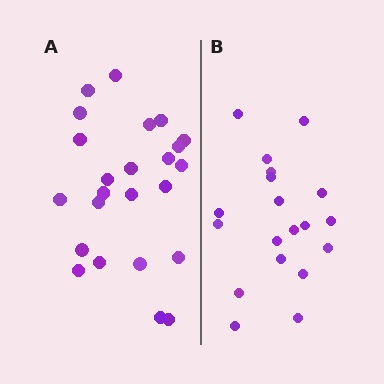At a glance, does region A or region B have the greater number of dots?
Region A (the left region) has more dots.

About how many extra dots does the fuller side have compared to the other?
Region A has about 5 more dots than region B.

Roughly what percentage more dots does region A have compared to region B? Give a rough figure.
About 25% more.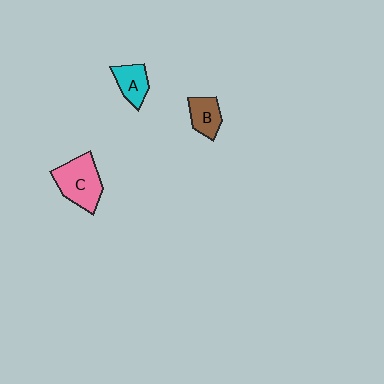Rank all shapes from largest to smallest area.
From largest to smallest: C (pink), A (cyan), B (brown).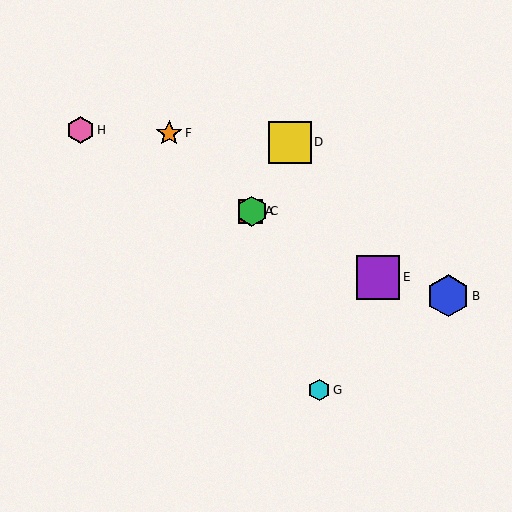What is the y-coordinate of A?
Object A is at y≈211.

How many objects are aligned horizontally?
2 objects (A, C) are aligned horizontally.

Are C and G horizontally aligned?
No, C is at y≈211 and G is at y≈390.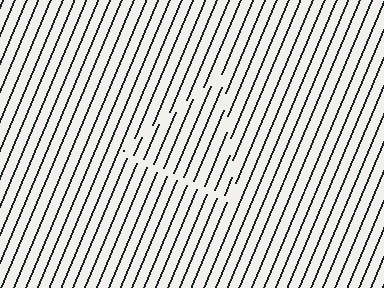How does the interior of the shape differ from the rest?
The interior of the shape contains the same grating, shifted by half a period — the contour is defined by the phase discontinuity where line-ends from the inner and outer gratings abut.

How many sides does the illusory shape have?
3 sides — the line-ends trace a triangle.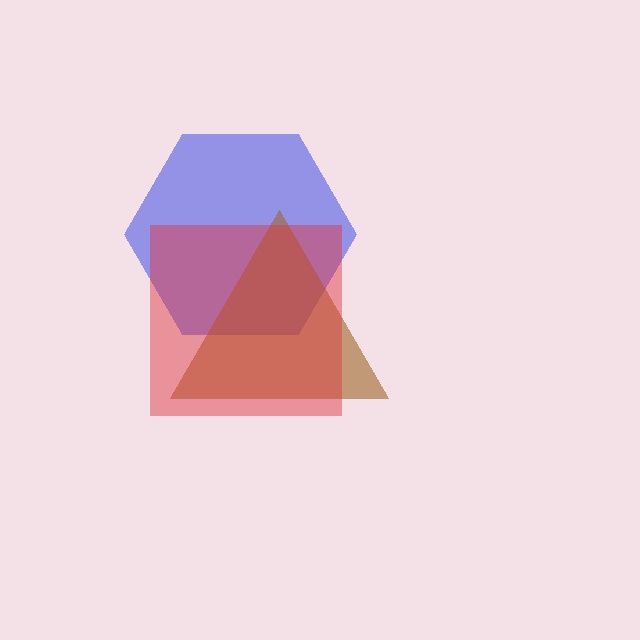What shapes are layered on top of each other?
The layered shapes are: a blue hexagon, a brown triangle, a red square.